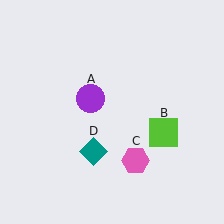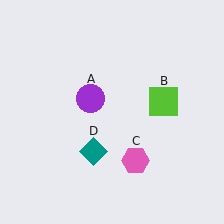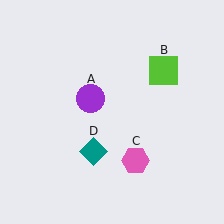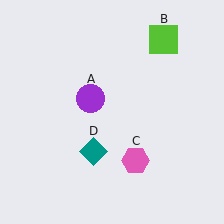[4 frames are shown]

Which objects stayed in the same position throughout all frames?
Purple circle (object A) and pink hexagon (object C) and teal diamond (object D) remained stationary.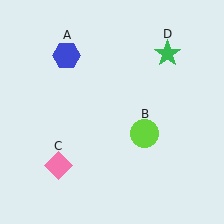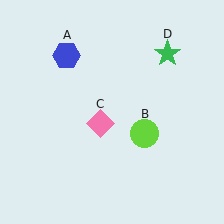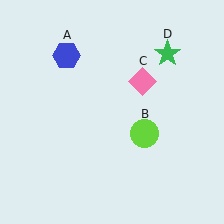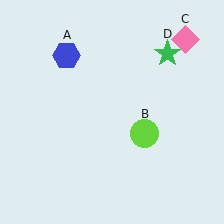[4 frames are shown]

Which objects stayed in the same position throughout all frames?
Blue hexagon (object A) and lime circle (object B) and green star (object D) remained stationary.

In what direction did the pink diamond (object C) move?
The pink diamond (object C) moved up and to the right.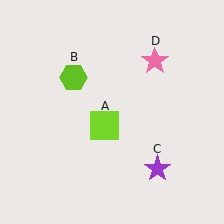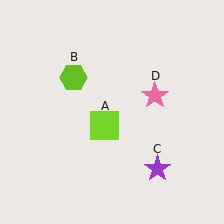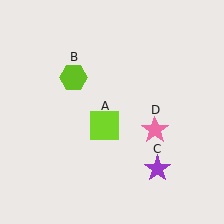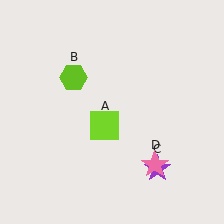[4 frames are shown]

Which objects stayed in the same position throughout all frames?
Lime square (object A) and lime hexagon (object B) and purple star (object C) remained stationary.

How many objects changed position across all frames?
1 object changed position: pink star (object D).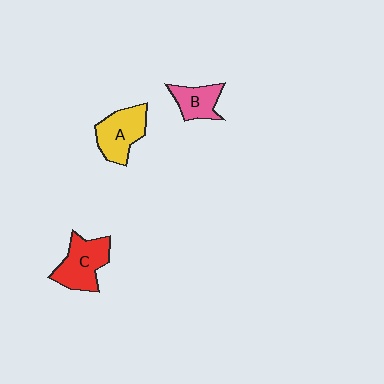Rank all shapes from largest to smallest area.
From largest to smallest: C (red), A (yellow), B (pink).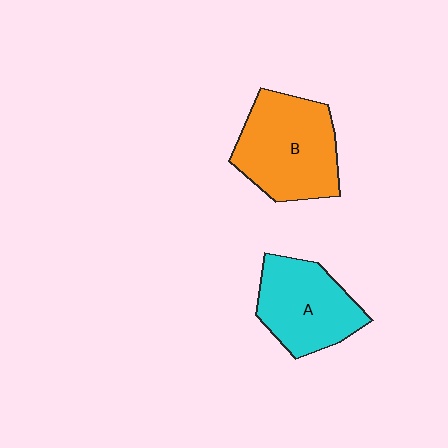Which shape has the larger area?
Shape B (orange).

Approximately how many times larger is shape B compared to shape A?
Approximately 1.2 times.